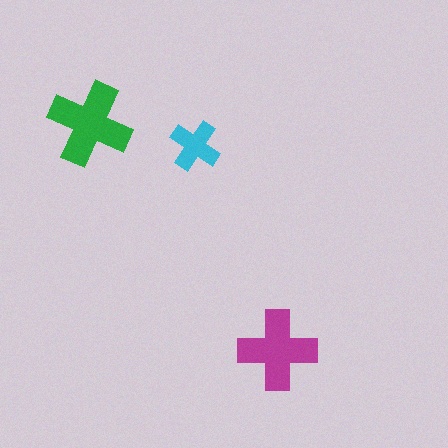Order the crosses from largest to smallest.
the green one, the magenta one, the cyan one.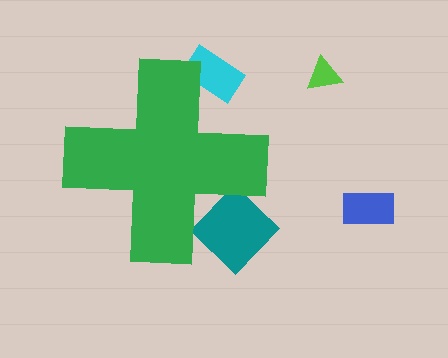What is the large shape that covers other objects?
A green cross.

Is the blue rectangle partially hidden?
No, the blue rectangle is fully visible.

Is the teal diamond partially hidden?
Yes, the teal diamond is partially hidden behind the green cross.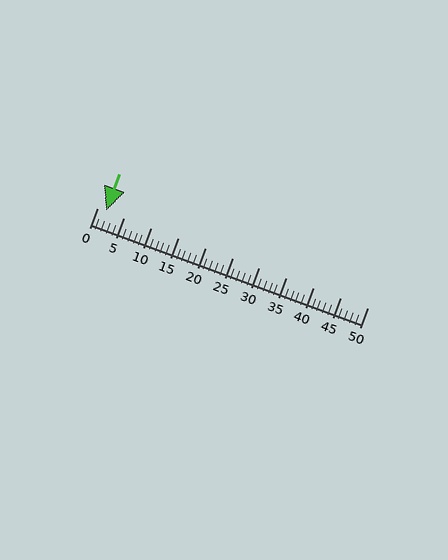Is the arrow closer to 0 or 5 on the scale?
The arrow is closer to 0.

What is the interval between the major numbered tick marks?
The major tick marks are spaced 5 units apart.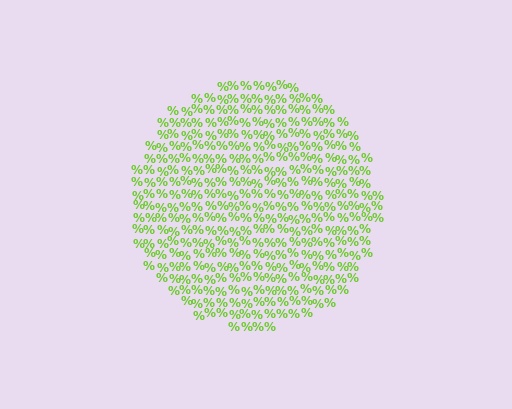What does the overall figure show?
The overall figure shows a circle.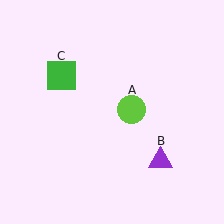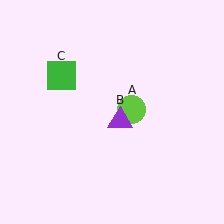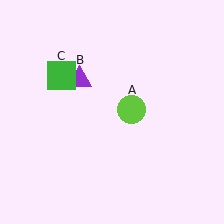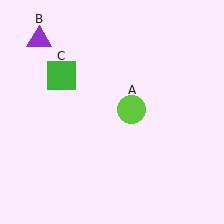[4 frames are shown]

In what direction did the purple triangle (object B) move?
The purple triangle (object B) moved up and to the left.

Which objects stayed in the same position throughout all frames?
Lime circle (object A) and green square (object C) remained stationary.